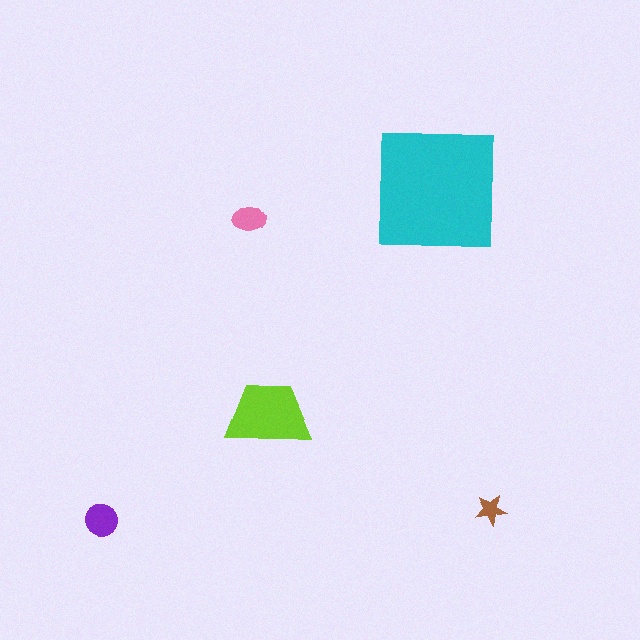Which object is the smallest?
The brown star.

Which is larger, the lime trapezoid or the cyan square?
The cyan square.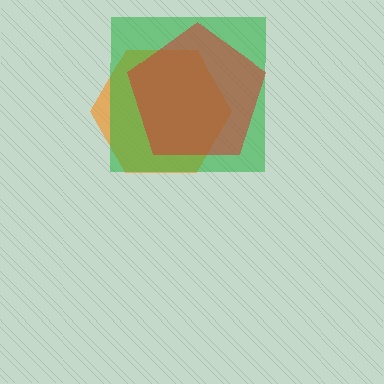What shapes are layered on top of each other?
The layered shapes are: an orange hexagon, a green square, a red pentagon.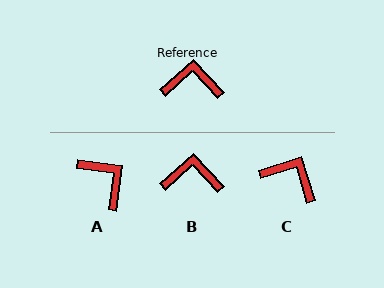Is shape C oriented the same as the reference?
No, it is off by about 25 degrees.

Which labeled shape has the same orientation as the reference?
B.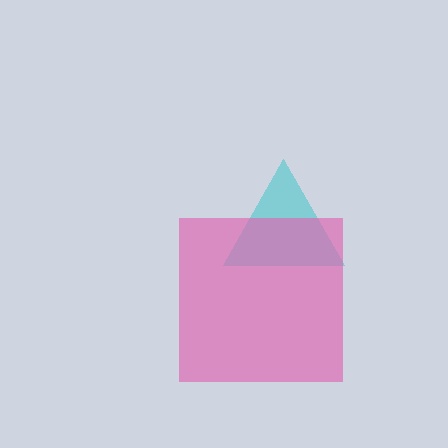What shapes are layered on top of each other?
The layered shapes are: a cyan triangle, a pink square.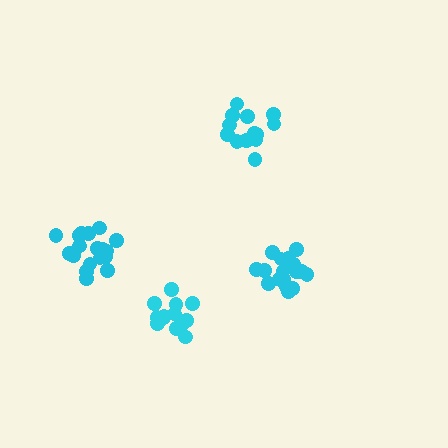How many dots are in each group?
Group 1: 19 dots, Group 2: 13 dots, Group 3: 18 dots, Group 4: 14 dots (64 total).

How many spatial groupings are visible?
There are 4 spatial groupings.